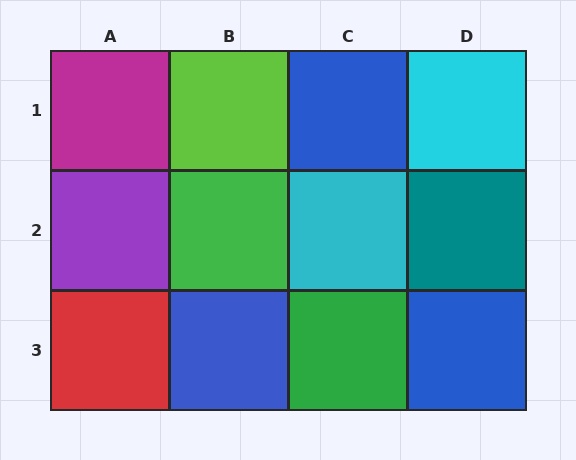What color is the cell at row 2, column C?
Cyan.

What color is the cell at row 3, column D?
Blue.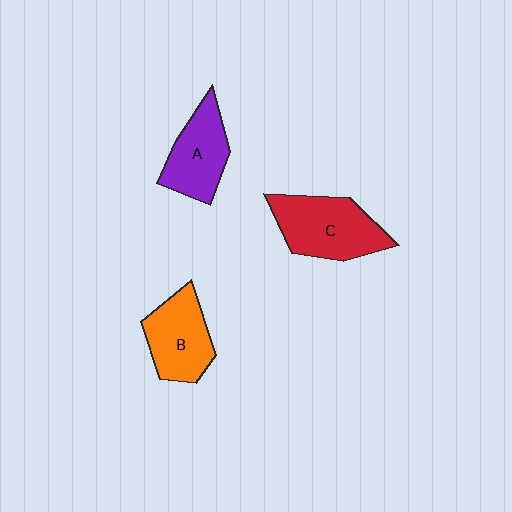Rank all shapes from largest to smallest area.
From largest to smallest: C (red), B (orange), A (purple).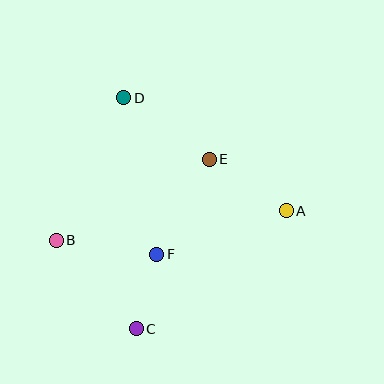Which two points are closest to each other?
Points C and F are closest to each other.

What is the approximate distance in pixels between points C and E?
The distance between C and E is approximately 185 pixels.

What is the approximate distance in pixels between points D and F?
The distance between D and F is approximately 160 pixels.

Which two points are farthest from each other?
Points A and B are farthest from each other.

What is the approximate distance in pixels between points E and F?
The distance between E and F is approximately 109 pixels.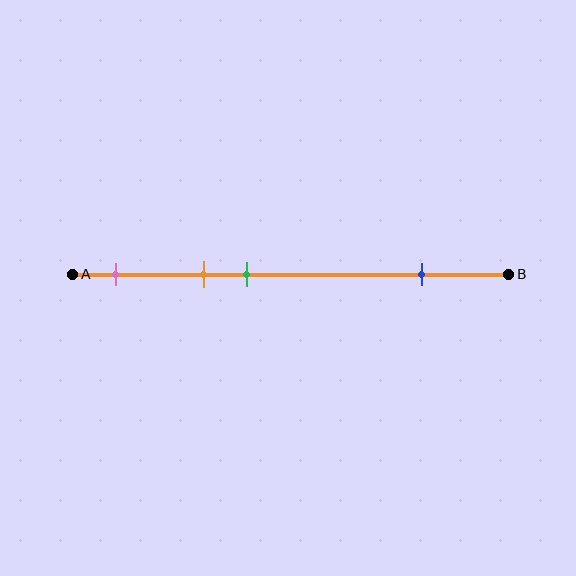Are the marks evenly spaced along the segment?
No, the marks are not evenly spaced.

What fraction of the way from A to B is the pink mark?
The pink mark is approximately 10% (0.1) of the way from A to B.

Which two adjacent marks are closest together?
The orange and green marks are the closest adjacent pair.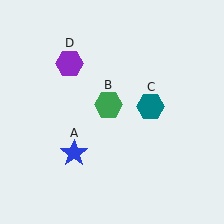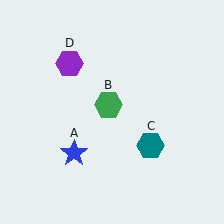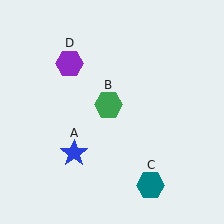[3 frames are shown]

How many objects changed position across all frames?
1 object changed position: teal hexagon (object C).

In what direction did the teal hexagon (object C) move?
The teal hexagon (object C) moved down.